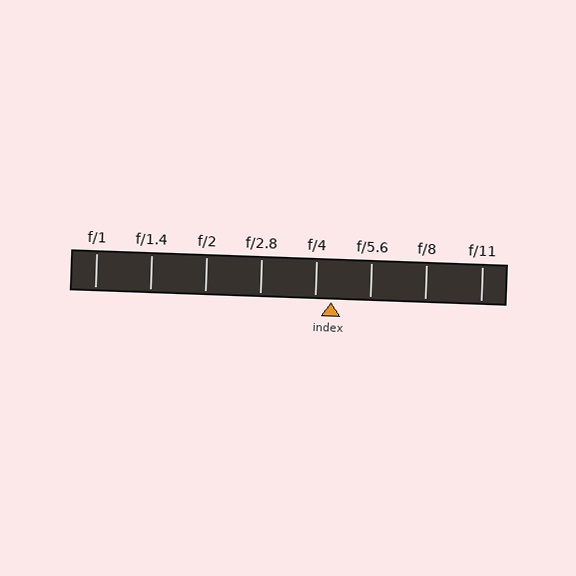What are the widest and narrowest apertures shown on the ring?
The widest aperture shown is f/1 and the narrowest is f/11.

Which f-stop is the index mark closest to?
The index mark is closest to f/4.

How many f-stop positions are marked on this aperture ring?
There are 8 f-stop positions marked.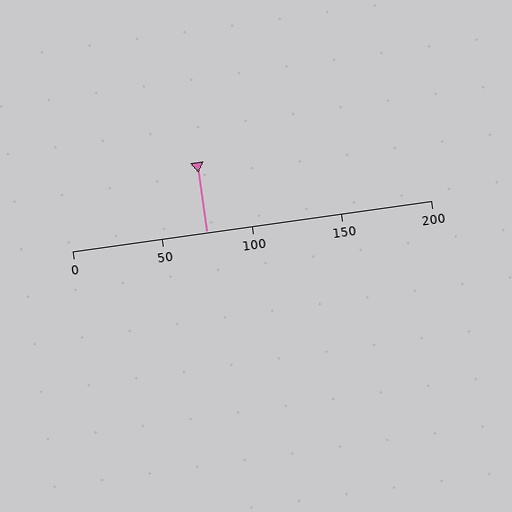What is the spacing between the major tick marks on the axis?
The major ticks are spaced 50 apart.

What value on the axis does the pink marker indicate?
The marker indicates approximately 75.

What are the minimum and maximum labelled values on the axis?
The axis runs from 0 to 200.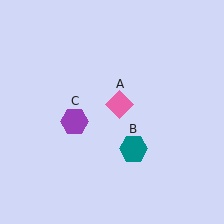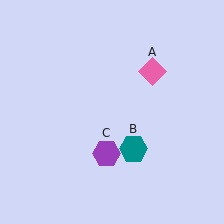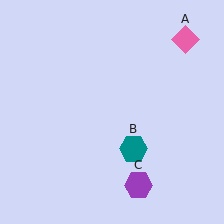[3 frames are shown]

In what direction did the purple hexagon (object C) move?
The purple hexagon (object C) moved down and to the right.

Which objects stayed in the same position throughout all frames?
Teal hexagon (object B) remained stationary.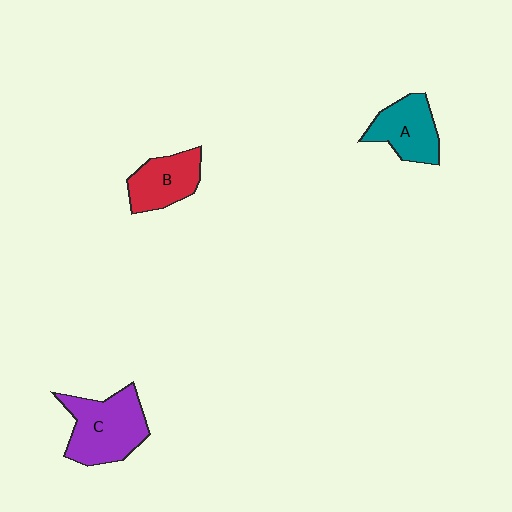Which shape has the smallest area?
Shape B (red).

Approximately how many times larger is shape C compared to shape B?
Approximately 1.5 times.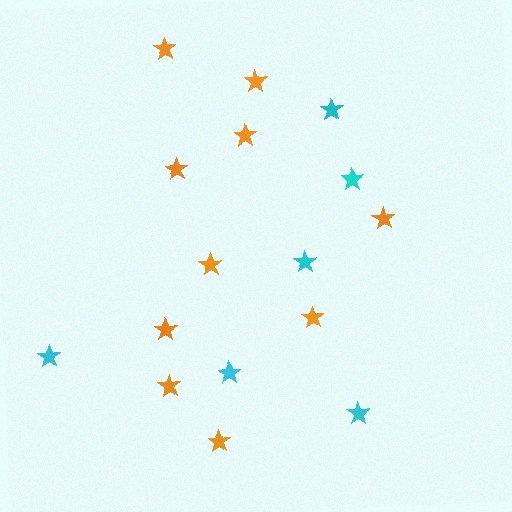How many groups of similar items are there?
There are 2 groups: one group of orange stars (10) and one group of cyan stars (6).